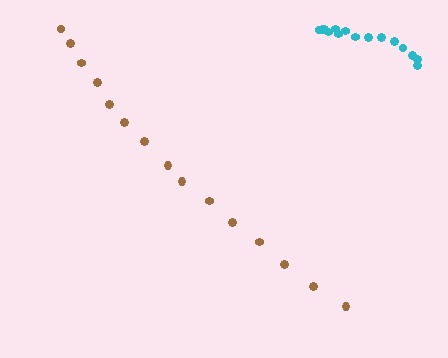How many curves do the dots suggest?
There are 2 distinct paths.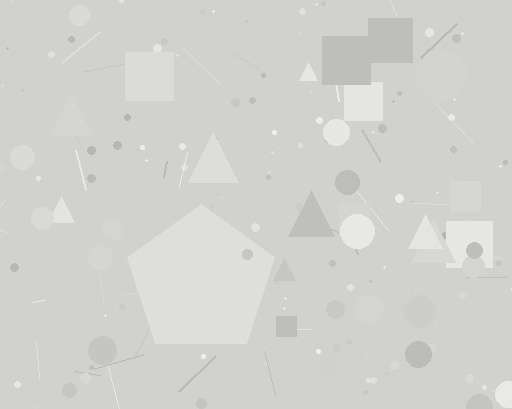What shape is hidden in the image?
A pentagon is hidden in the image.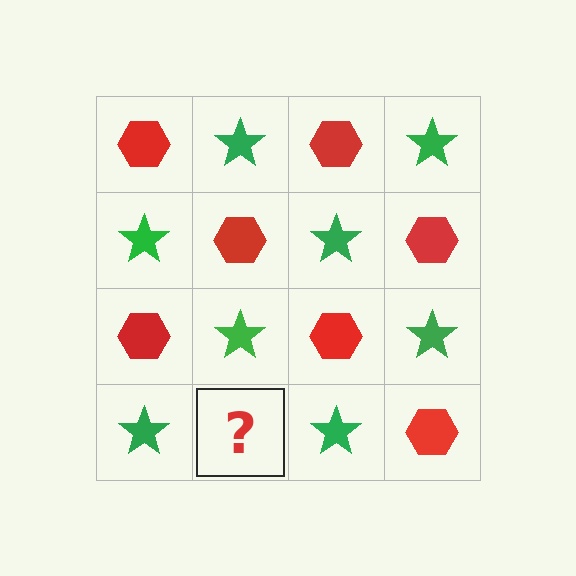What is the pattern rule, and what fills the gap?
The rule is that it alternates red hexagon and green star in a checkerboard pattern. The gap should be filled with a red hexagon.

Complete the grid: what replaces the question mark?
The question mark should be replaced with a red hexagon.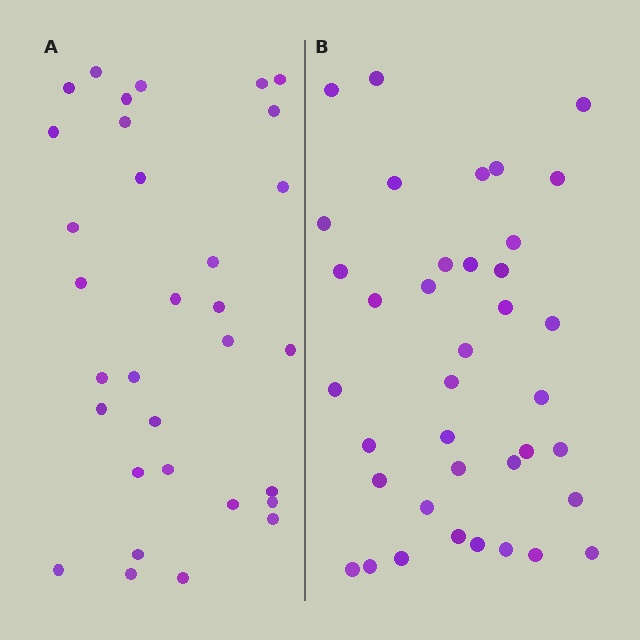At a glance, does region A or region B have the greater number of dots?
Region B (the right region) has more dots.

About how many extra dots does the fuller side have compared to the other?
Region B has about 6 more dots than region A.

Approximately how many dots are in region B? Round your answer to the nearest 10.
About 40 dots. (The exact count is 38, which rounds to 40.)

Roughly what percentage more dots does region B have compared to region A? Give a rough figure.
About 20% more.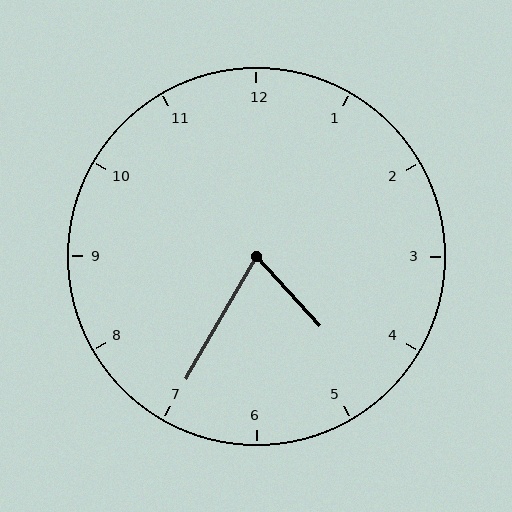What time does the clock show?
4:35.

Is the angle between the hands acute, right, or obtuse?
It is acute.